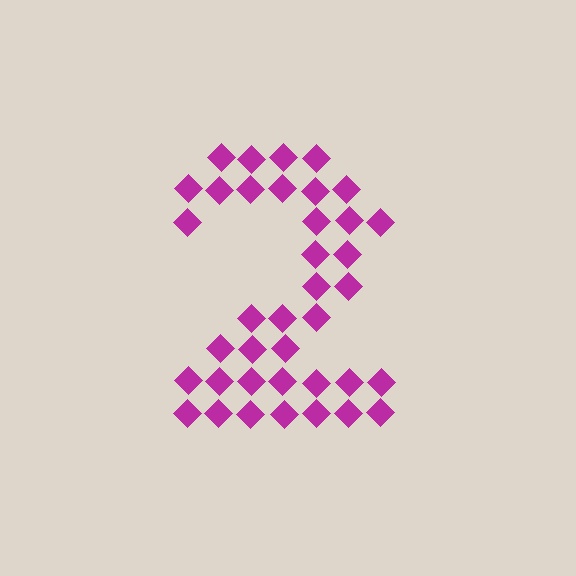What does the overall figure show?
The overall figure shows the digit 2.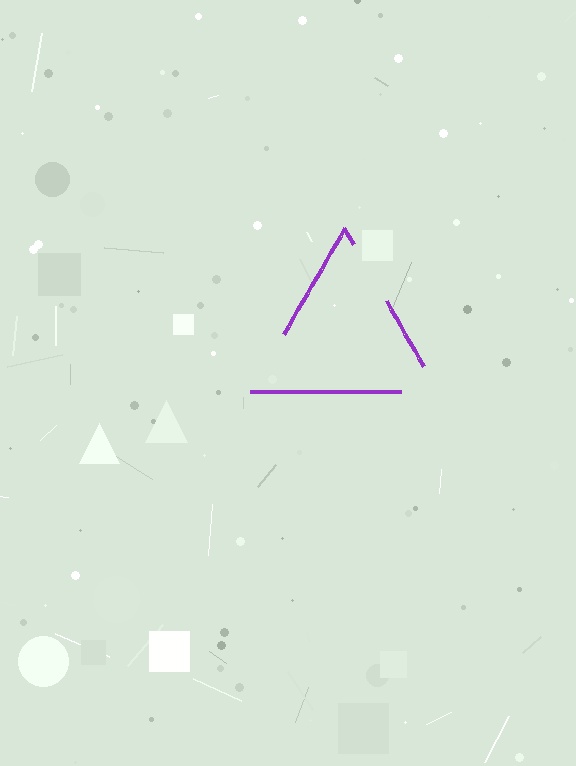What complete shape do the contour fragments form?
The contour fragments form a triangle.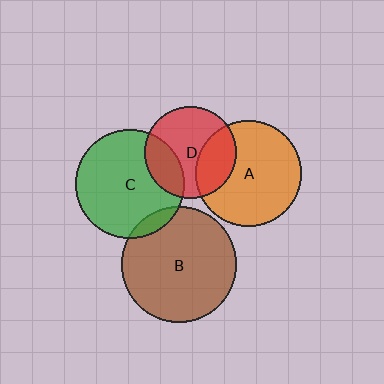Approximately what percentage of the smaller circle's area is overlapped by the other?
Approximately 25%.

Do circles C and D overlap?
Yes.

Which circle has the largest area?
Circle B (brown).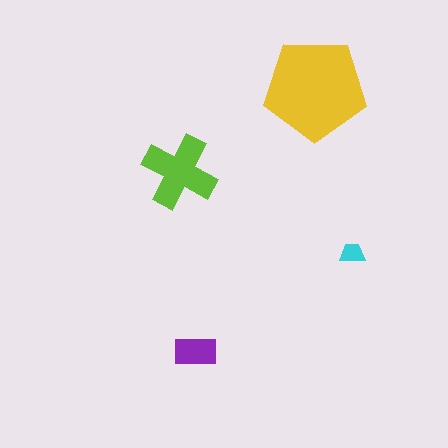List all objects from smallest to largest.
The cyan trapezoid, the purple rectangle, the lime cross, the yellow pentagon.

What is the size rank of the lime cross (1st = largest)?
2nd.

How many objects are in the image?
There are 4 objects in the image.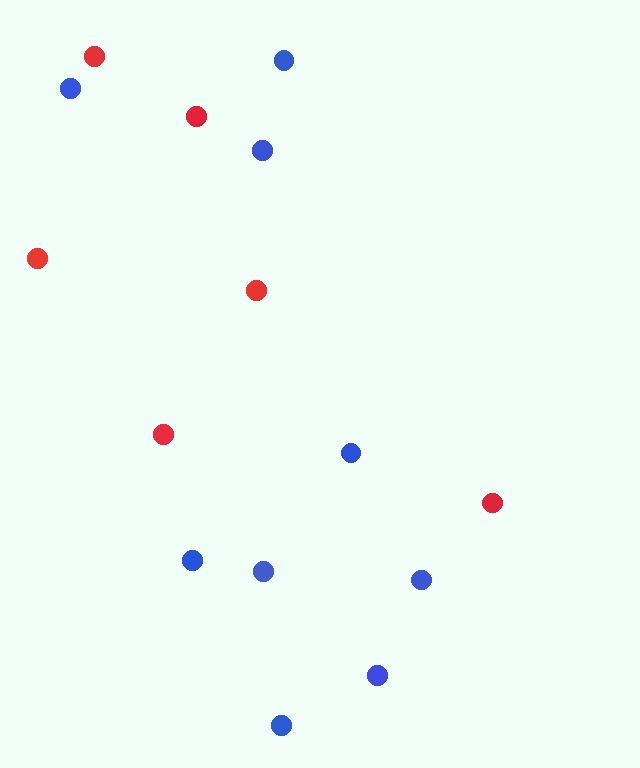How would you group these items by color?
There are 2 groups: one group of blue circles (9) and one group of red circles (6).